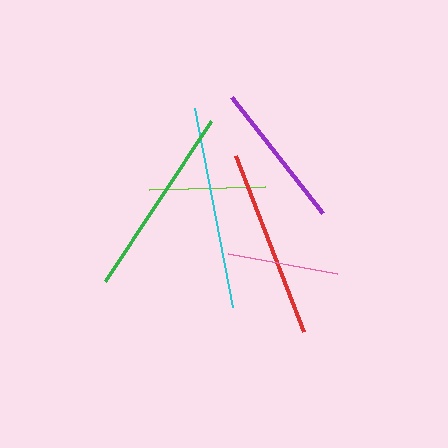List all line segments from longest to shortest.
From longest to shortest: cyan, green, red, purple, lime, pink.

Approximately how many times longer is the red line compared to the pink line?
The red line is approximately 1.7 times the length of the pink line.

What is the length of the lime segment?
The lime segment is approximately 116 pixels long.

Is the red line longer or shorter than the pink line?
The red line is longer than the pink line.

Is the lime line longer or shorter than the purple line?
The purple line is longer than the lime line.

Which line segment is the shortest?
The pink line is the shortest at approximately 111 pixels.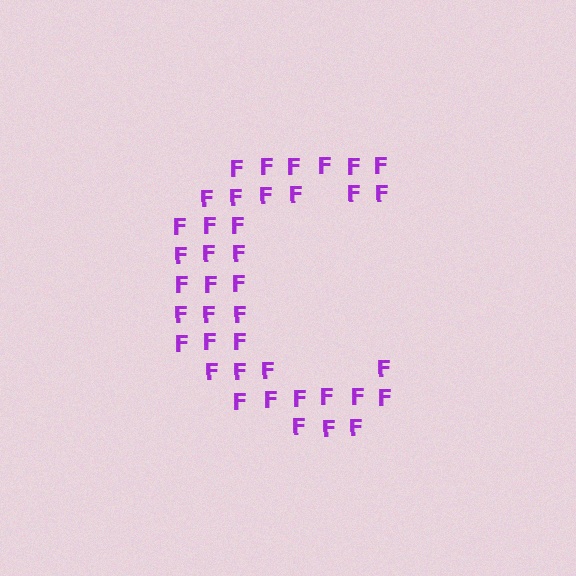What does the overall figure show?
The overall figure shows the letter C.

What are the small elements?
The small elements are letter F's.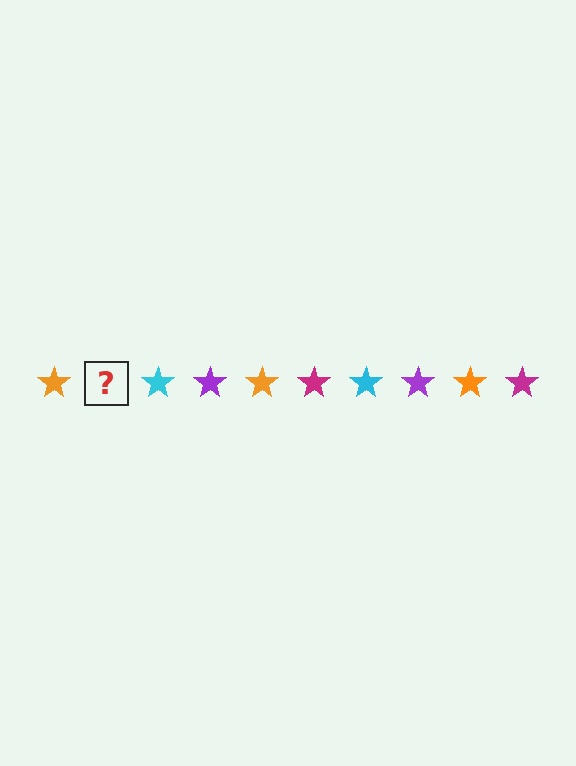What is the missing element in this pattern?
The missing element is a magenta star.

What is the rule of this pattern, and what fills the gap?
The rule is that the pattern cycles through orange, magenta, cyan, purple stars. The gap should be filled with a magenta star.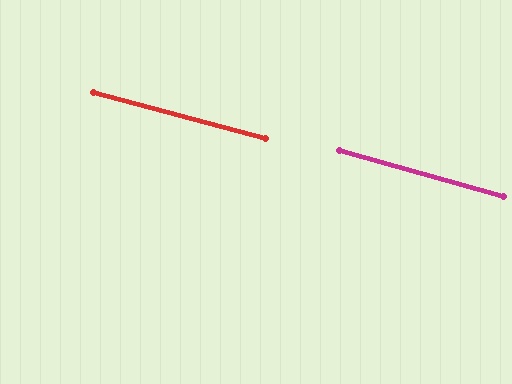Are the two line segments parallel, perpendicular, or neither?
Parallel — their directions differ by only 0.5°.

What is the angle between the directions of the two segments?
Approximately 1 degree.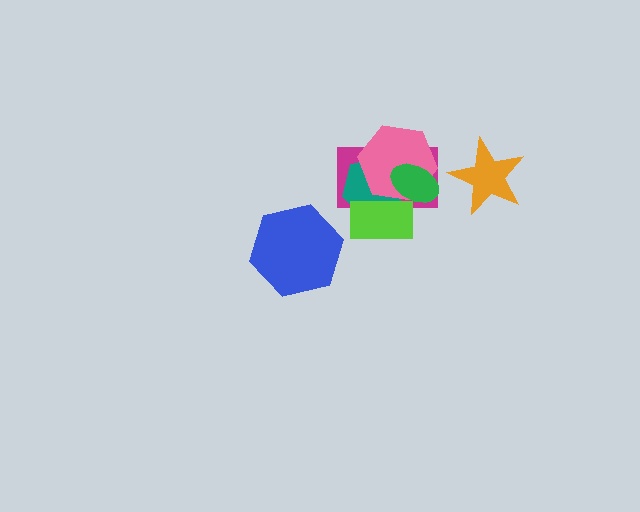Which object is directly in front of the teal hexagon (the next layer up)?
The pink hexagon is directly in front of the teal hexagon.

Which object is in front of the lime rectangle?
The green ellipse is in front of the lime rectangle.